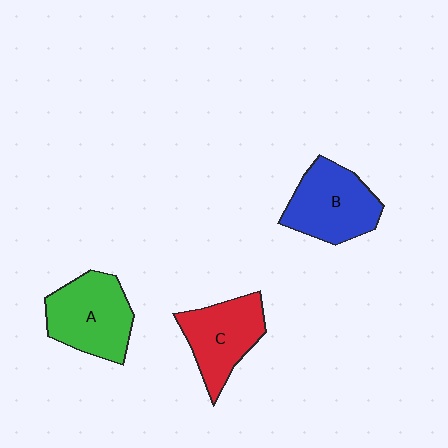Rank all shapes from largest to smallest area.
From largest to smallest: A (green), B (blue), C (red).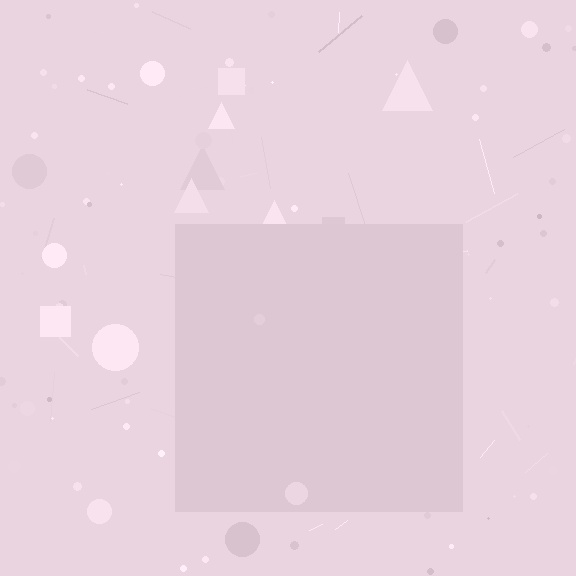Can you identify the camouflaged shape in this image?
The camouflaged shape is a square.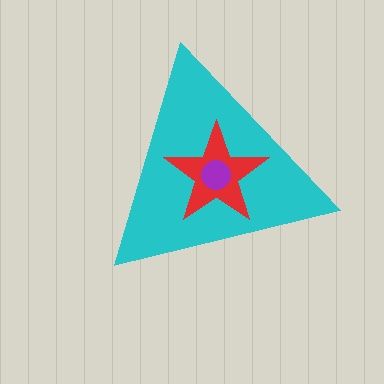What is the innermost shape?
The purple circle.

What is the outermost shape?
The cyan triangle.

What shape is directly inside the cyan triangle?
The red star.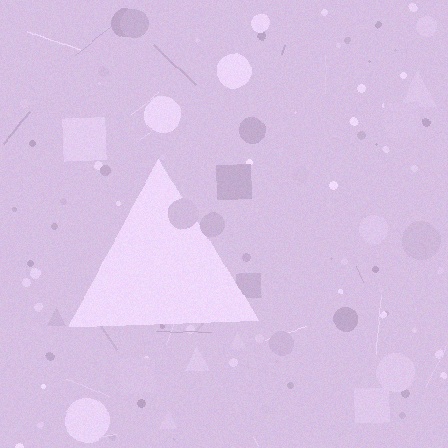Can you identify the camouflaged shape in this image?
The camouflaged shape is a triangle.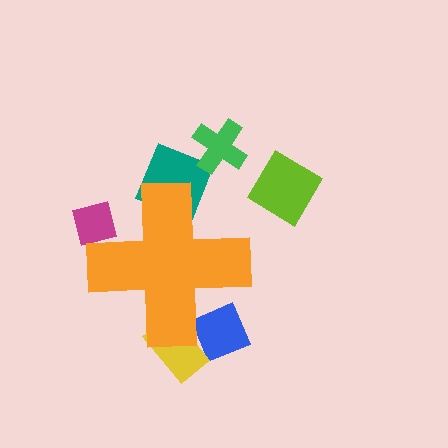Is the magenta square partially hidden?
Yes, the magenta square is partially hidden behind the orange cross.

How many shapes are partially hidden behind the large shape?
4 shapes are partially hidden.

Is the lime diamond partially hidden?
No, the lime diamond is fully visible.